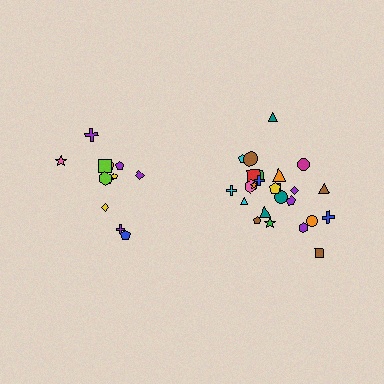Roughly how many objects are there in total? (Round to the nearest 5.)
Roughly 35 objects in total.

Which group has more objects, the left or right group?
The right group.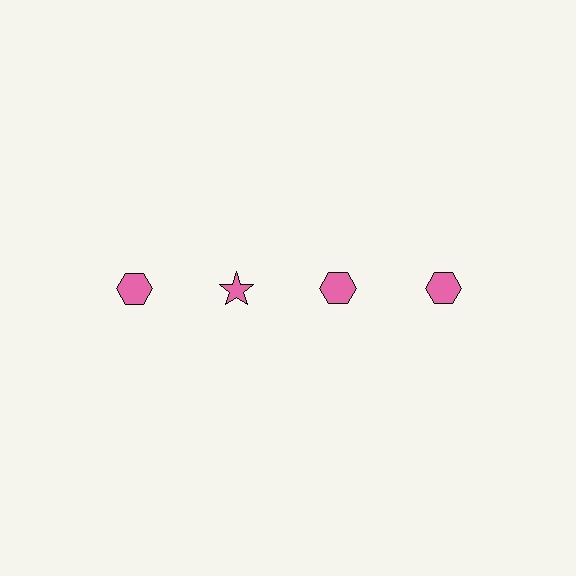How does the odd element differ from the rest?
It has a different shape: star instead of hexagon.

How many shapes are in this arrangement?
There are 4 shapes arranged in a grid pattern.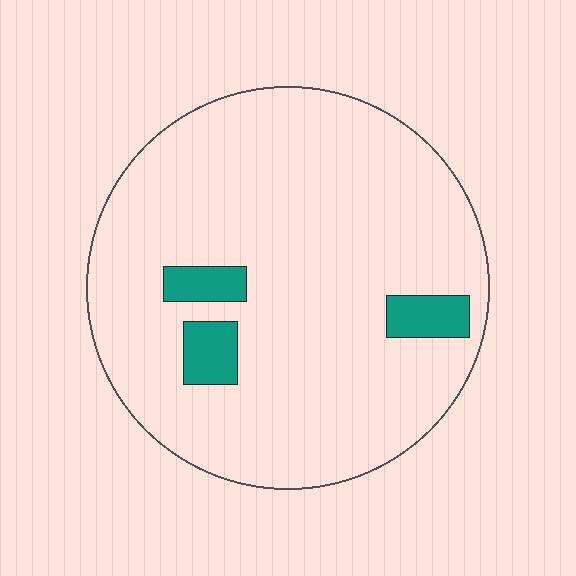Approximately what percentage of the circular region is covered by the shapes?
Approximately 10%.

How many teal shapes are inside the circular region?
3.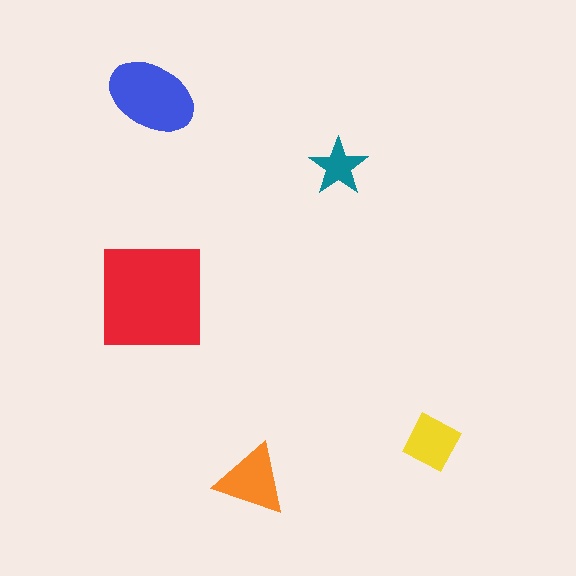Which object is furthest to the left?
The blue ellipse is leftmost.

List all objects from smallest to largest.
The teal star, the yellow diamond, the orange triangle, the blue ellipse, the red square.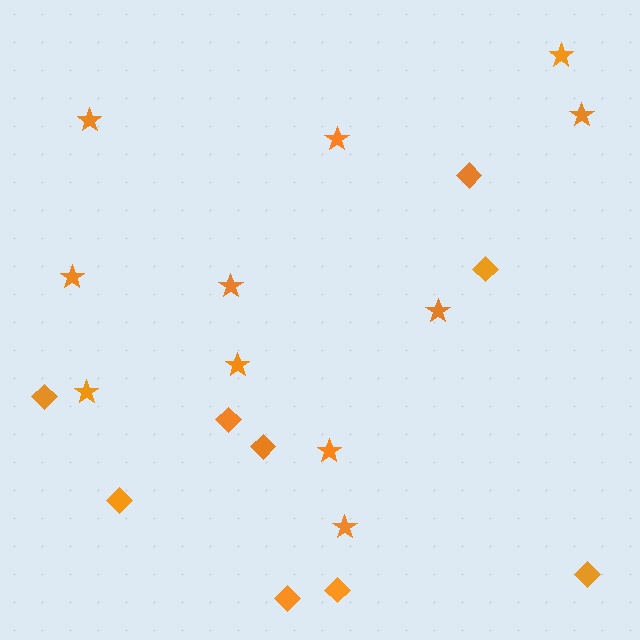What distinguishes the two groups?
There are 2 groups: one group of stars (11) and one group of diamonds (9).